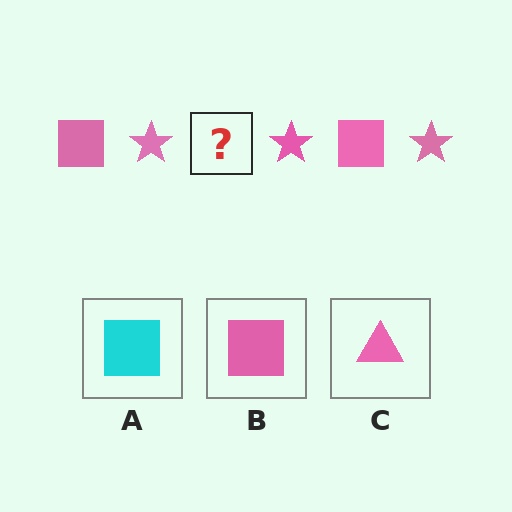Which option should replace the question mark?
Option B.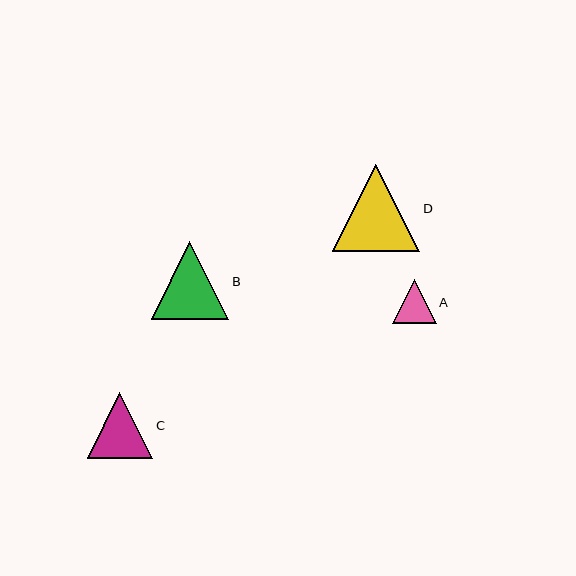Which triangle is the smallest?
Triangle A is the smallest with a size of approximately 44 pixels.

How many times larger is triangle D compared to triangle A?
Triangle D is approximately 2.0 times the size of triangle A.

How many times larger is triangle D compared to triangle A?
Triangle D is approximately 2.0 times the size of triangle A.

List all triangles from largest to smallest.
From largest to smallest: D, B, C, A.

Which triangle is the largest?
Triangle D is the largest with a size of approximately 88 pixels.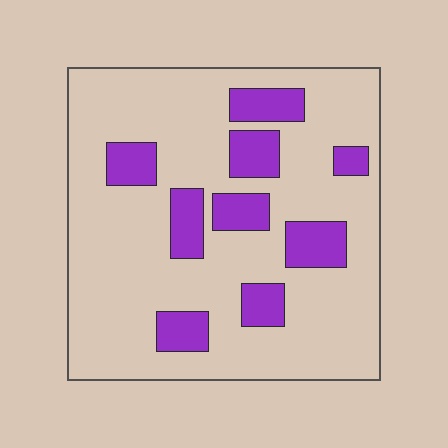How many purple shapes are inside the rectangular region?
9.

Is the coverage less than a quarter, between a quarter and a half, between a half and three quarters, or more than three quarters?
Less than a quarter.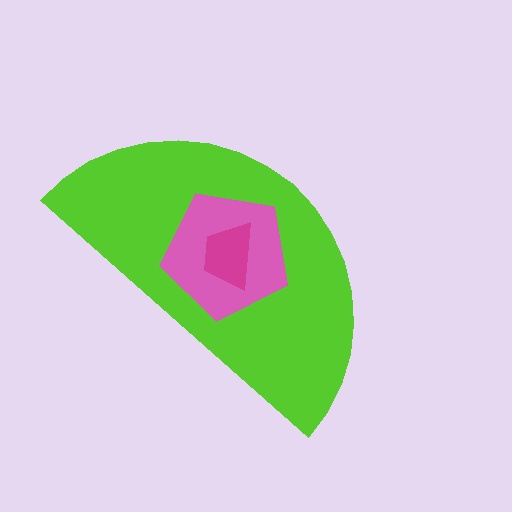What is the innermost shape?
The magenta trapezoid.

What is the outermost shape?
The lime semicircle.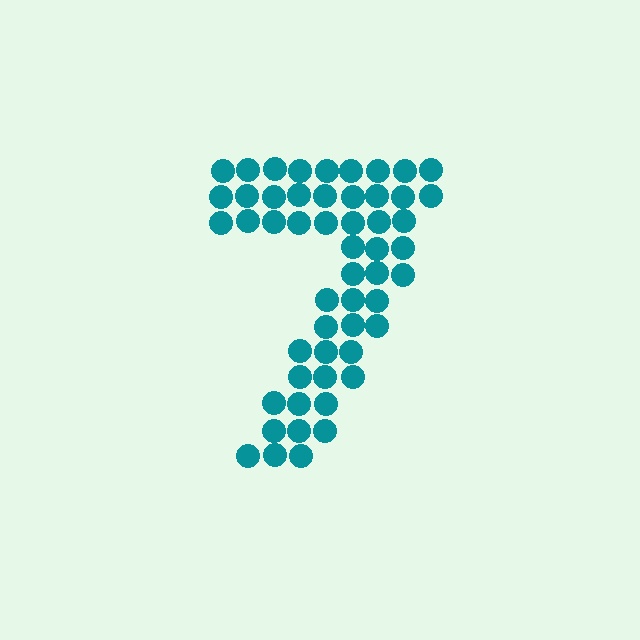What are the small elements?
The small elements are circles.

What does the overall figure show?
The overall figure shows the digit 7.